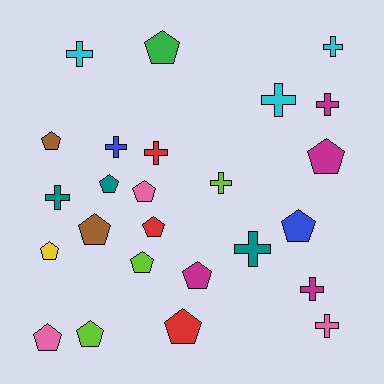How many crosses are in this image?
There are 11 crosses.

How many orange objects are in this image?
There are no orange objects.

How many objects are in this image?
There are 25 objects.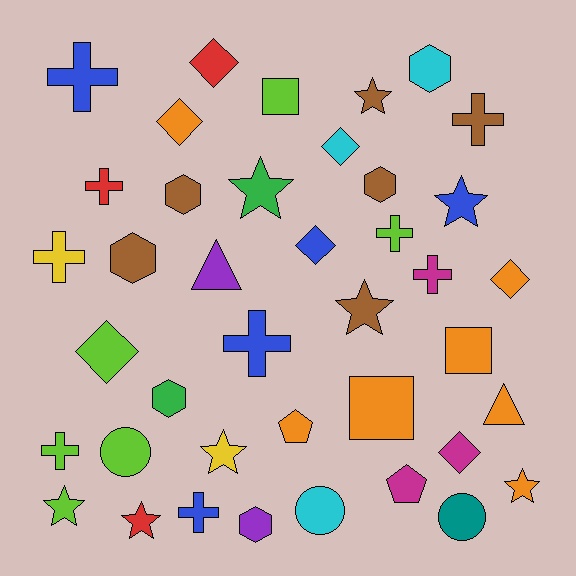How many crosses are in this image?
There are 9 crosses.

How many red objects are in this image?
There are 3 red objects.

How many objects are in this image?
There are 40 objects.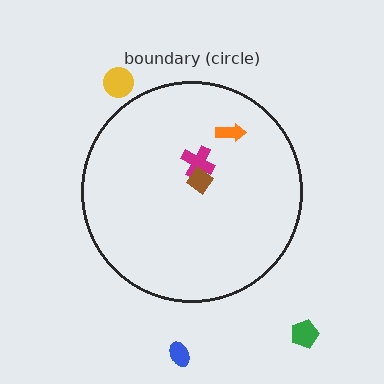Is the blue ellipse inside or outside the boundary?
Outside.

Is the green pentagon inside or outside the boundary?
Outside.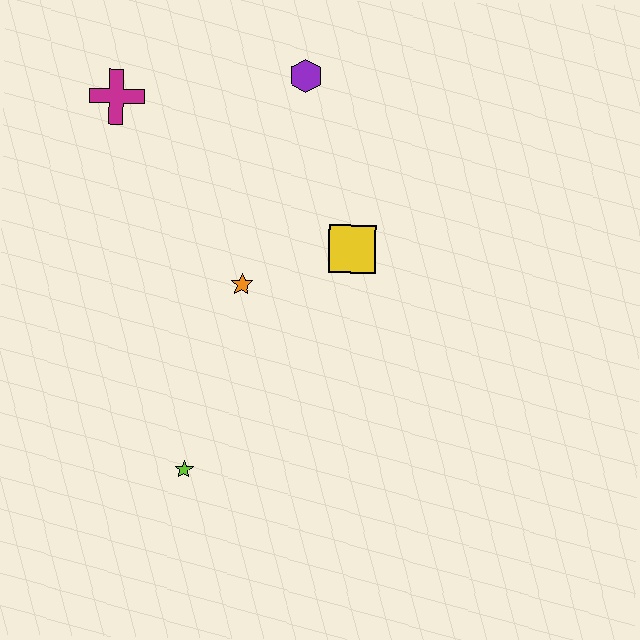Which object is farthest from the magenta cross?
The lime star is farthest from the magenta cross.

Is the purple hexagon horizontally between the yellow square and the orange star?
Yes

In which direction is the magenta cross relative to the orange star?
The magenta cross is above the orange star.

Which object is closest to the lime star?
The orange star is closest to the lime star.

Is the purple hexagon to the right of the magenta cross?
Yes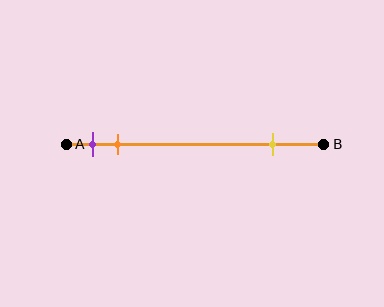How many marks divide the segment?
There are 3 marks dividing the segment.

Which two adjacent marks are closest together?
The purple and orange marks are the closest adjacent pair.